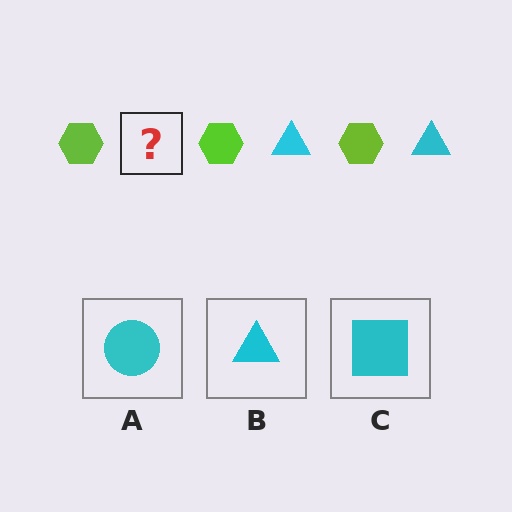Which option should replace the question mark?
Option B.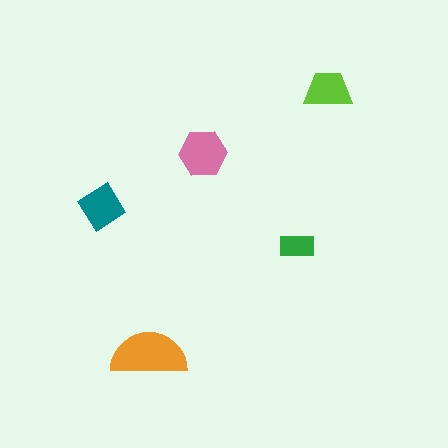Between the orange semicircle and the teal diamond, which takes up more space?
The orange semicircle.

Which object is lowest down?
The orange semicircle is bottommost.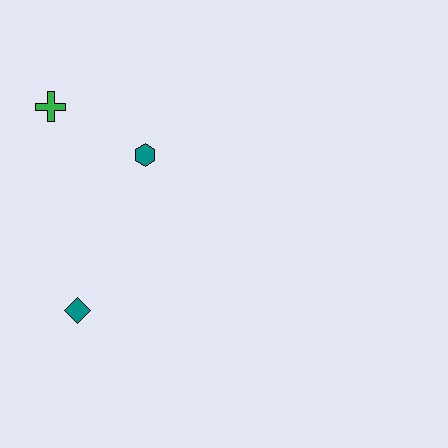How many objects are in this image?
There are 3 objects.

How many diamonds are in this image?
There is 1 diamond.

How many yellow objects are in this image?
There are no yellow objects.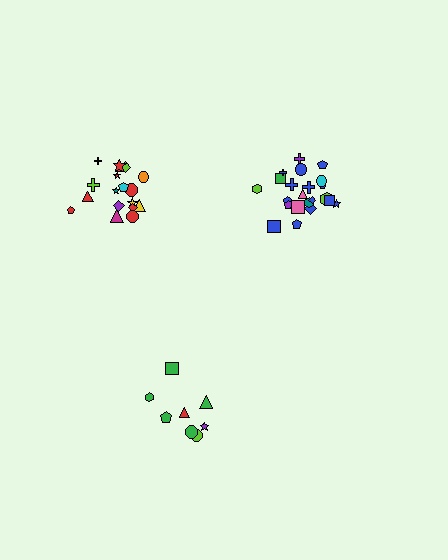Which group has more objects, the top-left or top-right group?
The top-right group.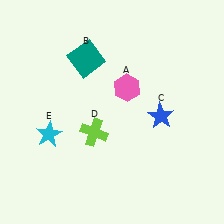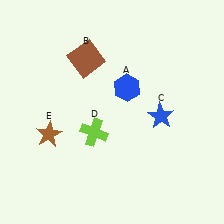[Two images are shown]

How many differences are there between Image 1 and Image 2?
There are 3 differences between the two images.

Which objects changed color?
A changed from pink to blue. B changed from teal to brown. E changed from cyan to brown.